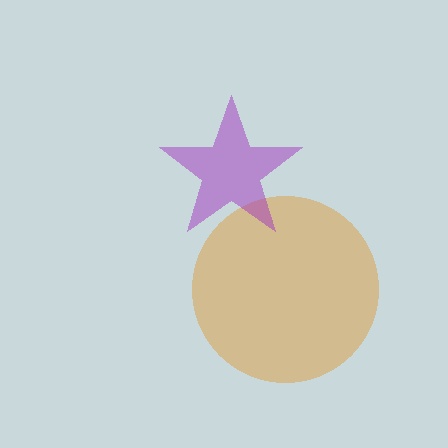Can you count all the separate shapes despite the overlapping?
Yes, there are 2 separate shapes.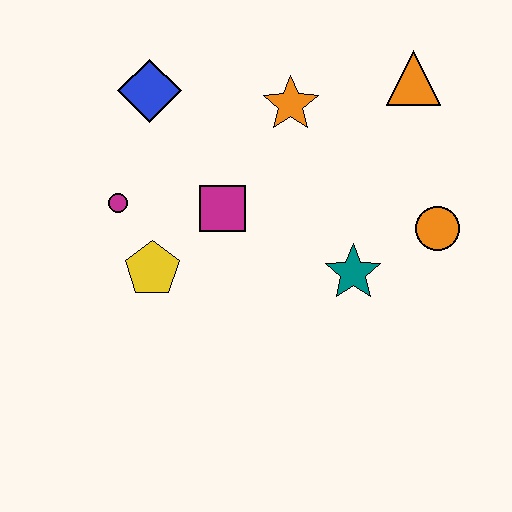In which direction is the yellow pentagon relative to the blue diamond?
The yellow pentagon is below the blue diamond.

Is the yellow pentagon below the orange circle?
Yes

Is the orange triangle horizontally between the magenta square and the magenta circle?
No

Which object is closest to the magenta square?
The yellow pentagon is closest to the magenta square.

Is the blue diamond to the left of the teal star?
Yes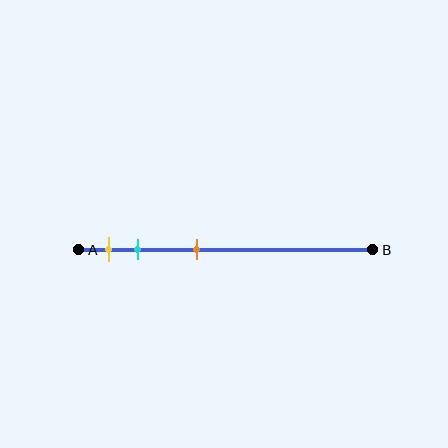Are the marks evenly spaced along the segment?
No, the marks are not evenly spaced.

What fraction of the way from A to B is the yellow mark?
The yellow mark is approximately 10% (0.1) of the way from A to B.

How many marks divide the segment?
There are 3 marks dividing the segment.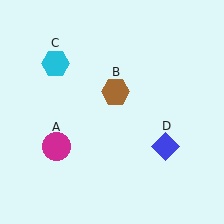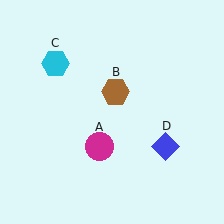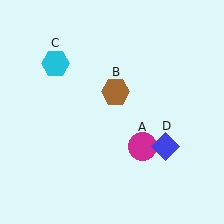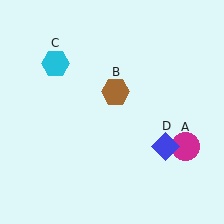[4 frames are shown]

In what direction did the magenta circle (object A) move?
The magenta circle (object A) moved right.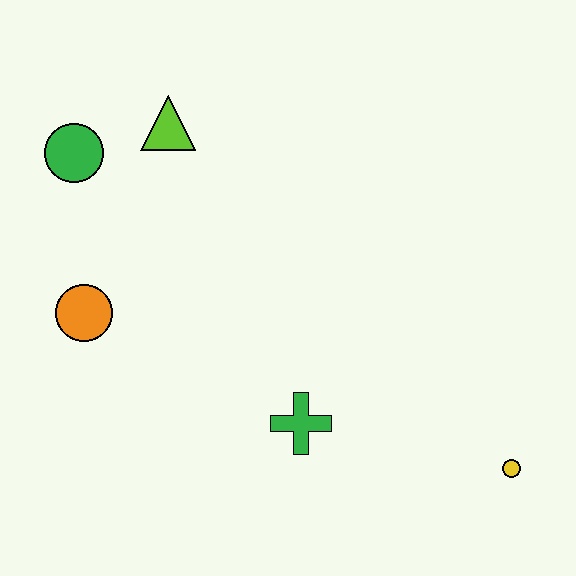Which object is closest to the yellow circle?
The green cross is closest to the yellow circle.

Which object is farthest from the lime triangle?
The yellow circle is farthest from the lime triangle.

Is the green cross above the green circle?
No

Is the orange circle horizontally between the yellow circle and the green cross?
No